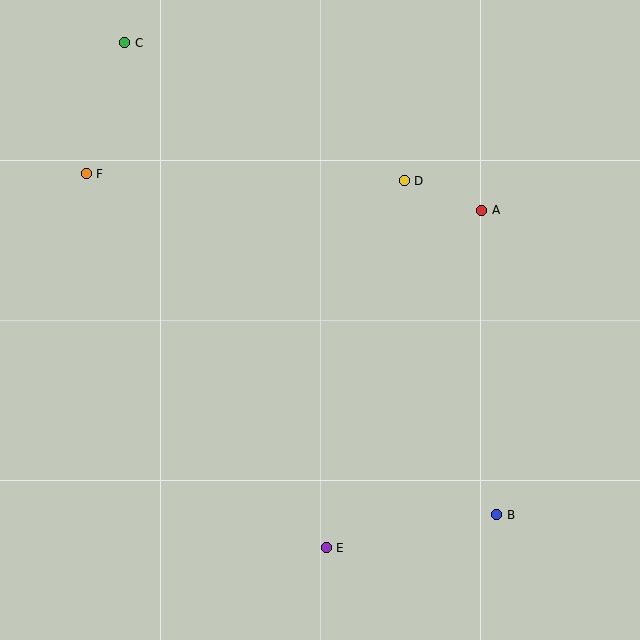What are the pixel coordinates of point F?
Point F is at (86, 174).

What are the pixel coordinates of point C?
Point C is at (125, 43).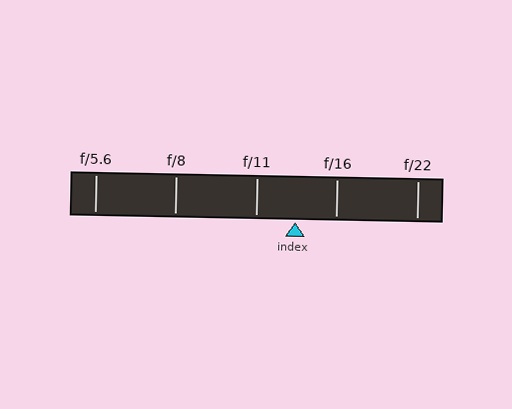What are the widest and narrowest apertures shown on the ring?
The widest aperture shown is f/5.6 and the narrowest is f/22.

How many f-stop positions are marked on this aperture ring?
There are 5 f-stop positions marked.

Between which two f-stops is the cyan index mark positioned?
The index mark is between f/11 and f/16.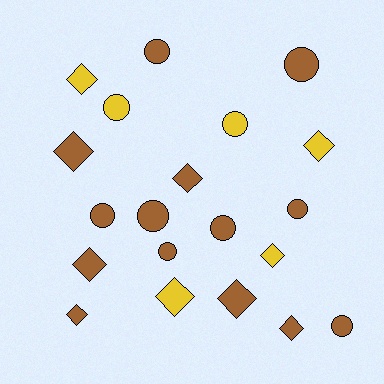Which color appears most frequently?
Brown, with 14 objects.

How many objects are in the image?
There are 20 objects.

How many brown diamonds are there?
There are 6 brown diamonds.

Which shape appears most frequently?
Diamond, with 10 objects.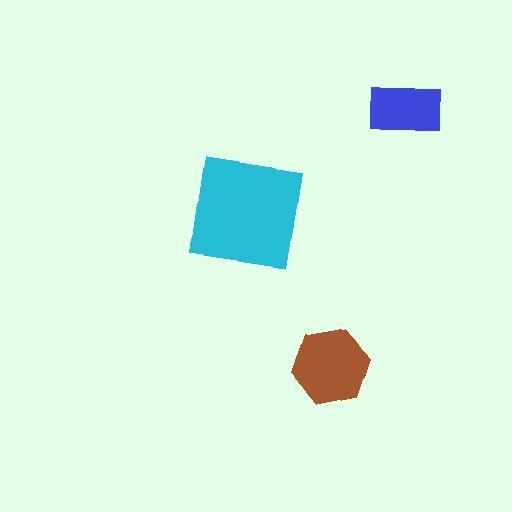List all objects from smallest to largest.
The blue rectangle, the brown hexagon, the cyan square.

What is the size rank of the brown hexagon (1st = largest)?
2nd.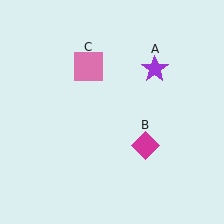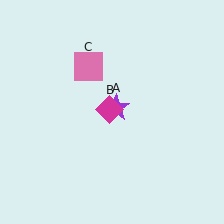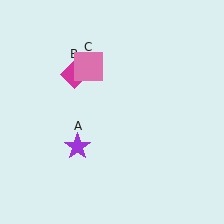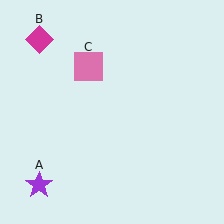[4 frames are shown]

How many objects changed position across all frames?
2 objects changed position: purple star (object A), magenta diamond (object B).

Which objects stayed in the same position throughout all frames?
Pink square (object C) remained stationary.